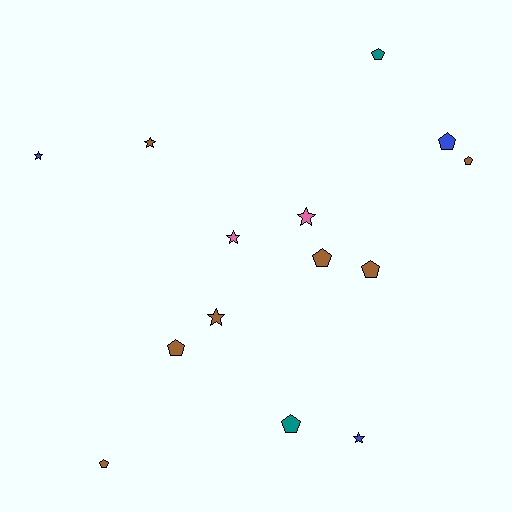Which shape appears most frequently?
Pentagon, with 8 objects.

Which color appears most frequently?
Brown, with 7 objects.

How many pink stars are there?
There are 2 pink stars.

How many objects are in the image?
There are 14 objects.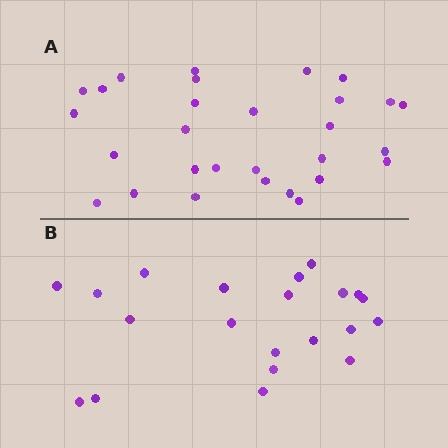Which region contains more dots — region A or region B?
Region A (the top region) has more dots.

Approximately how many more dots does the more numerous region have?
Region A has roughly 8 or so more dots than region B.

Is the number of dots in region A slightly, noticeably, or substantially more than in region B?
Region A has noticeably more, but not dramatically so. The ratio is roughly 1.4 to 1.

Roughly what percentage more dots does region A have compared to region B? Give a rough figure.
About 40% more.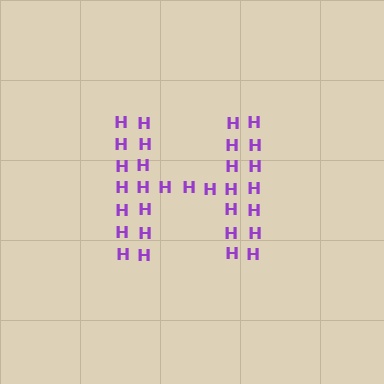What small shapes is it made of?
It is made of small letter H's.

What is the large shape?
The large shape is the letter H.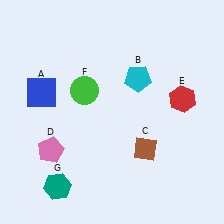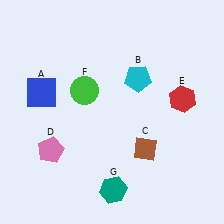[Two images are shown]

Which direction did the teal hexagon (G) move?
The teal hexagon (G) moved right.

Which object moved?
The teal hexagon (G) moved right.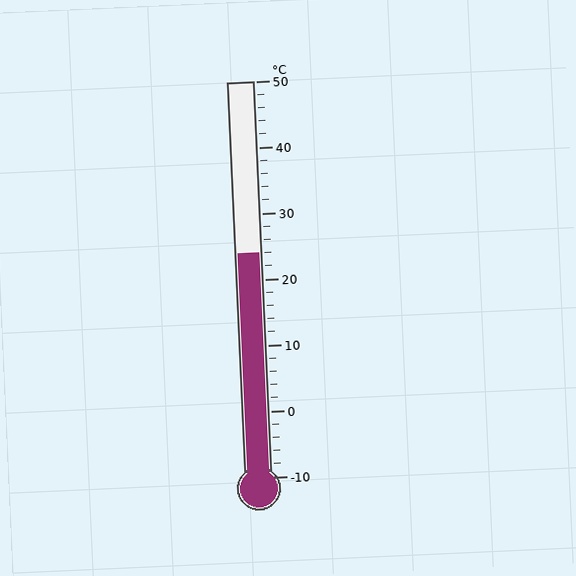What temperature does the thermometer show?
The thermometer shows approximately 24°C.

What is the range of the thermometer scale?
The thermometer scale ranges from -10°C to 50°C.